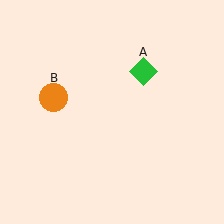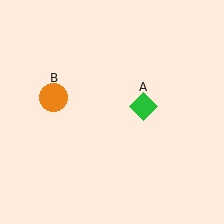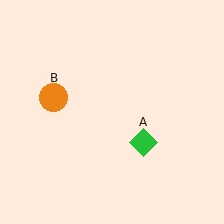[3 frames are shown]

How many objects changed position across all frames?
1 object changed position: green diamond (object A).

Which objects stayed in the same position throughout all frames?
Orange circle (object B) remained stationary.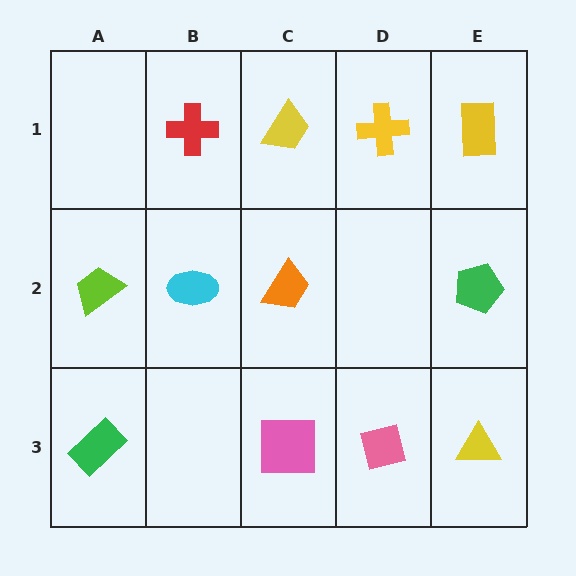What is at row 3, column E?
A yellow triangle.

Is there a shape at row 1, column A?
No, that cell is empty.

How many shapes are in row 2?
4 shapes.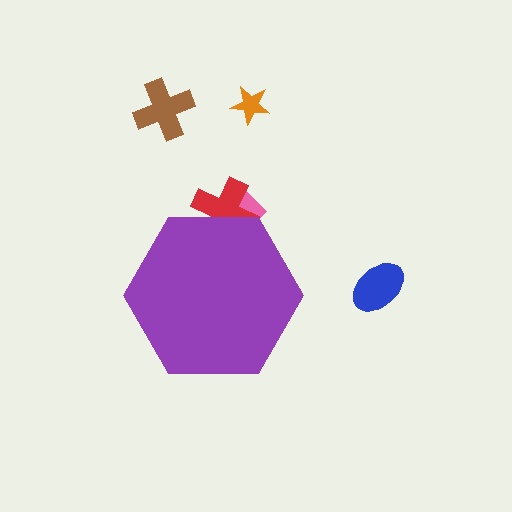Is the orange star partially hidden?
No, the orange star is fully visible.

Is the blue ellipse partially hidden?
No, the blue ellipse is fully visible.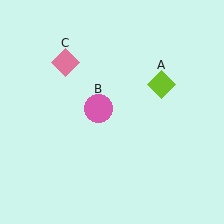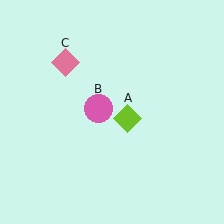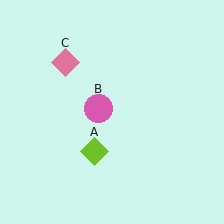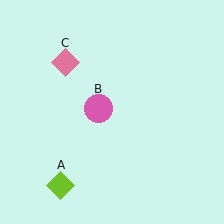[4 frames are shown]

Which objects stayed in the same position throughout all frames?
Pink circle (object B) and pink diamond (object C) remained stationary.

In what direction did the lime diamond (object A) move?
The lime diamond (object A) moved down and to the left.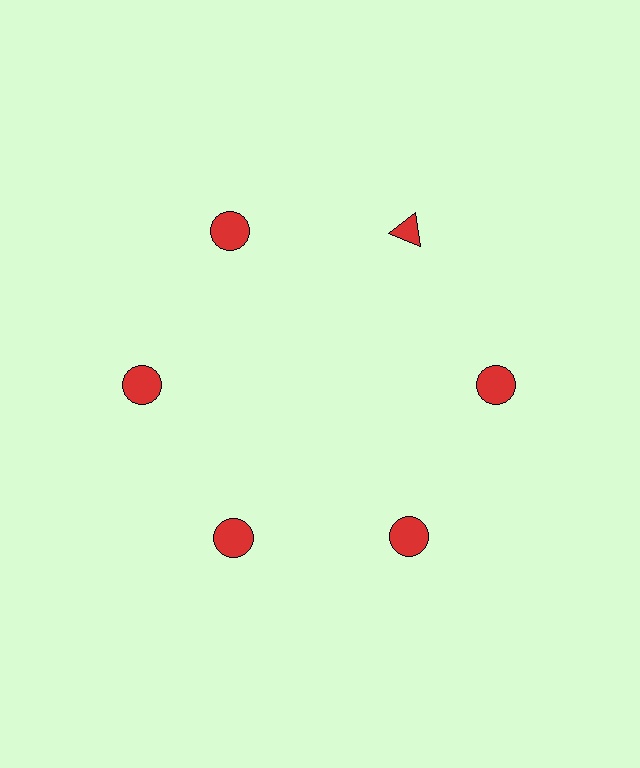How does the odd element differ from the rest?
It has a different shape: triangle instead of circle.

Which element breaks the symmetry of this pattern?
The red triangle at roughly the 1 o'clock position breaks the symmetry. All other shapes are red circles.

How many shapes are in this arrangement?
There are 6 shapes arranged in a ring pattern.